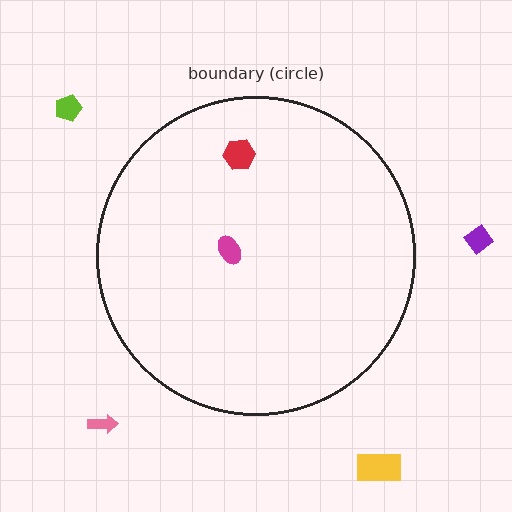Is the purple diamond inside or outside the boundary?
Outside.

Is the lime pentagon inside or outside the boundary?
Outside.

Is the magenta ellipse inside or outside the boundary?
Inside.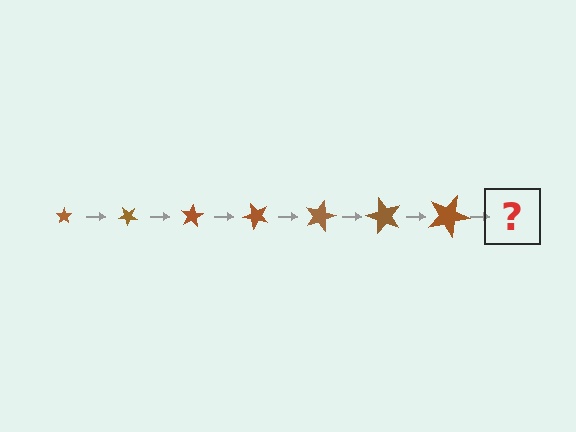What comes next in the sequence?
The next element should be a star, larger than the previous one and rotated 280 degrees from the start.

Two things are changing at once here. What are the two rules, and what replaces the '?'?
The two rules are that the star grows larger each step and it rotates 40 degrees each step. The '?' should be a star, larger than the previous one and rotated 280 degrees from the start.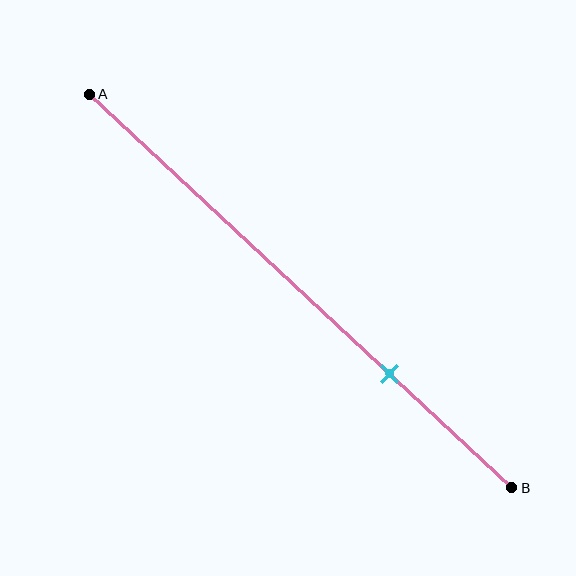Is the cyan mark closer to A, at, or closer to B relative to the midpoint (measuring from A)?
The cyan mark is closer to point B than the midpoint of segment AB.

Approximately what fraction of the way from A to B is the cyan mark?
The cyan mark is approximately 70% of the way from A to B.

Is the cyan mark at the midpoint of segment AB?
No, the mark is at about 70% from A, not at the 50% midpoint.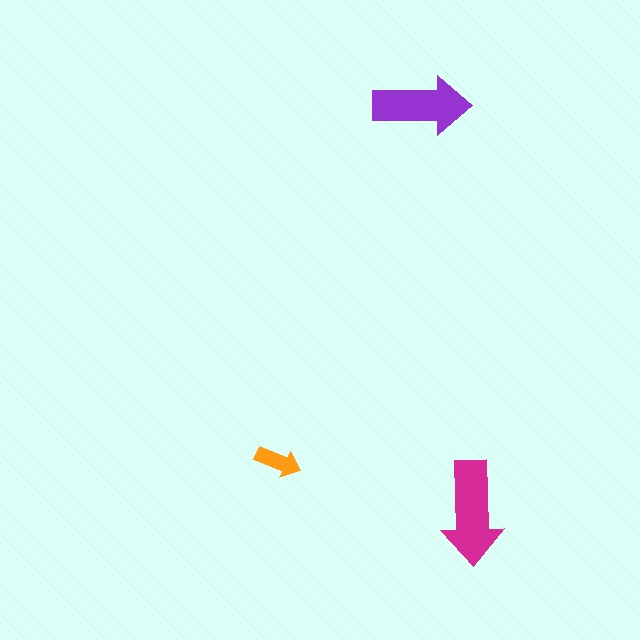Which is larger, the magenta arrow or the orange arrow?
The magenta one.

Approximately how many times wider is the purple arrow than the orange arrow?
About 2 times wider.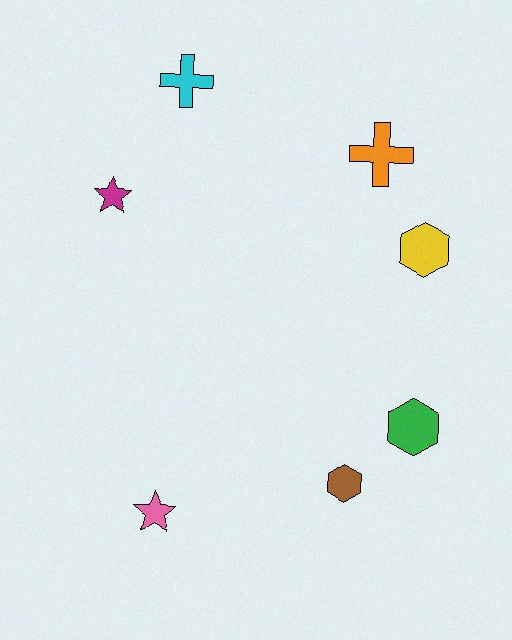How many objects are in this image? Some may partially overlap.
There are 7 objects.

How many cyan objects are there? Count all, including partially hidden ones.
There is 1 cyan object.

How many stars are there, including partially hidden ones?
There are 2 stars.